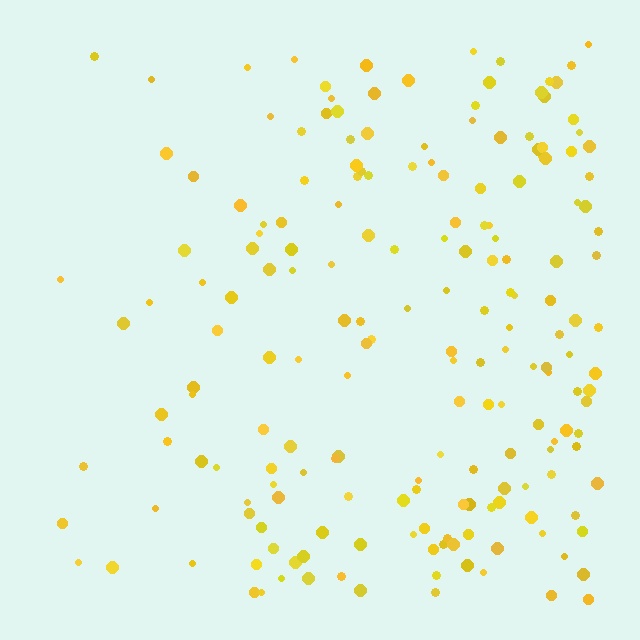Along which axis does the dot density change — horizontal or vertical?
Horizontal.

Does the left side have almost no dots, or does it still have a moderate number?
Still a moderate number, just noticeably fewer than the right.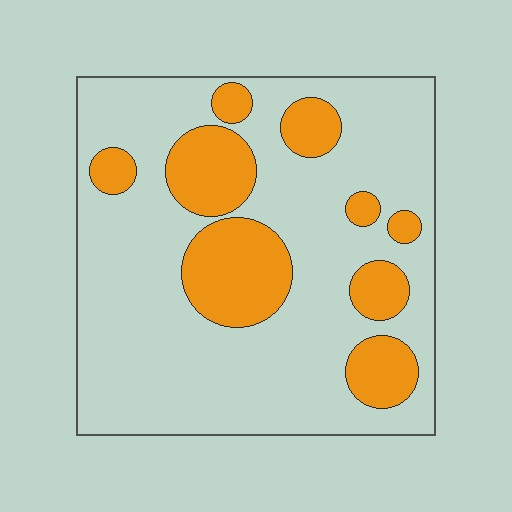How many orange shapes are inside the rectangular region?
9.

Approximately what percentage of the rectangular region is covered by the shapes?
Approximately 25%.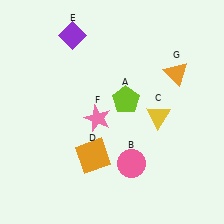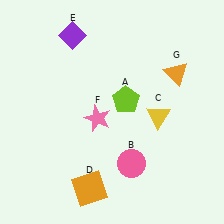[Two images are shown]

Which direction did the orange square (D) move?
The orange square (D) moved down.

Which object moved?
The orange square (D) moved down.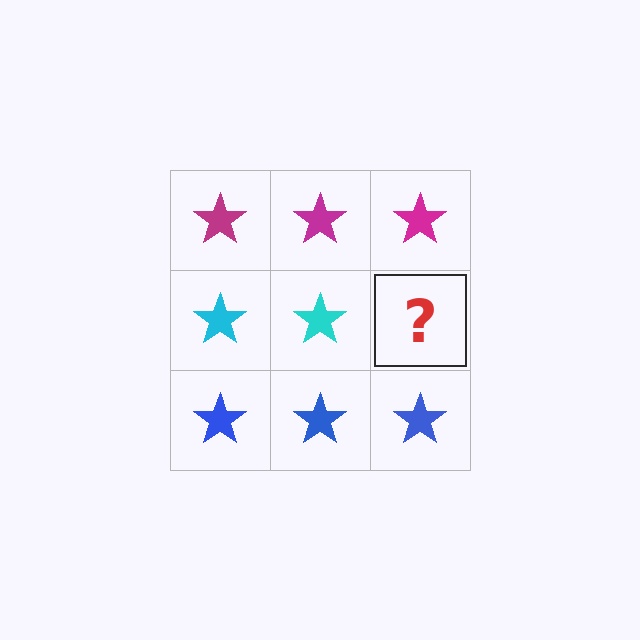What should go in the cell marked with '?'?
The missing cell should contain a cyan star.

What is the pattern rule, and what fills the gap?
The rule is that each row has a consistent color. The gap should be filled with a cyan star.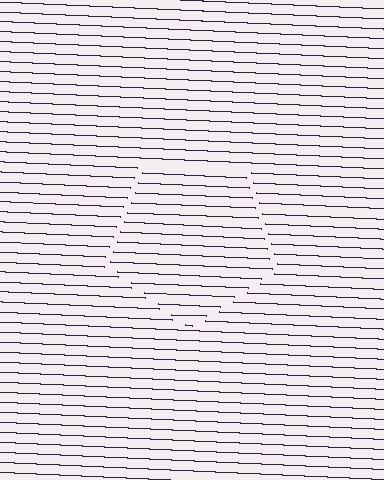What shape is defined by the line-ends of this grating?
An illusory pentagon. The interior of the shape contains the same grating, shifted by half a period — the contour is defined by the phase discontinuity where line-ends from the inner and outer gratings abut.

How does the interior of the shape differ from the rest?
The interior of the shape contains the same grating, shifted by half a period — the contour is defined by the phase discontinuity where line-ends from the inner and outer gratings abut.